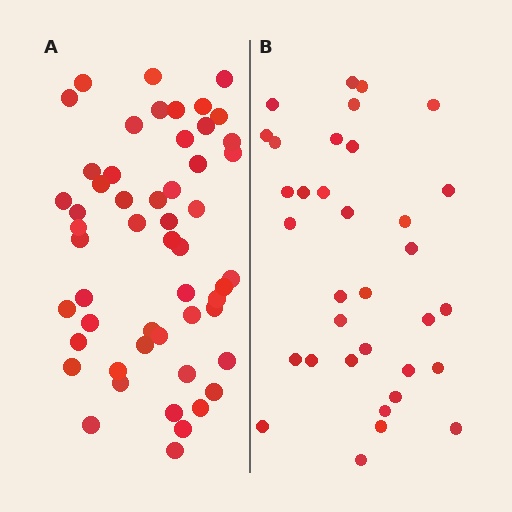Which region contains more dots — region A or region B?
Region A (the left region) has more dots.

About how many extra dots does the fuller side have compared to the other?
Region A has approximately 20 more dots than region B.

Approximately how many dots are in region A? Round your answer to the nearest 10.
About 50 dots. (The exact count is 53, which rounds to 50.)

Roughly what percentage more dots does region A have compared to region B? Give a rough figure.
About 55% more.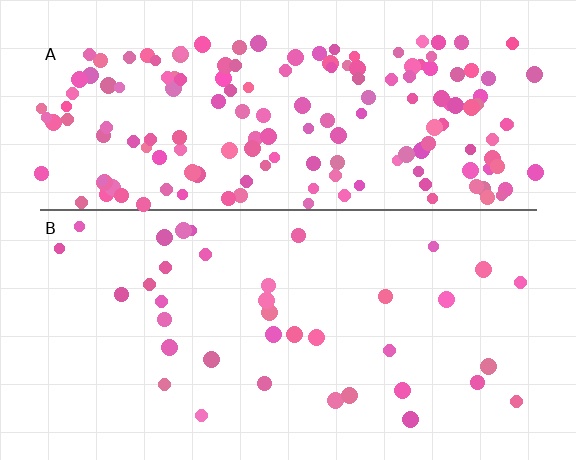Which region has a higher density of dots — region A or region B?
A (the top).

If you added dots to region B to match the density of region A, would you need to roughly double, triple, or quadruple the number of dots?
Approximately quadruple.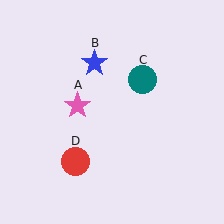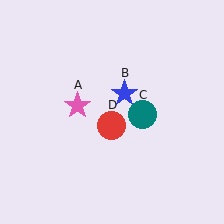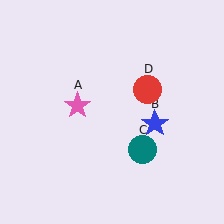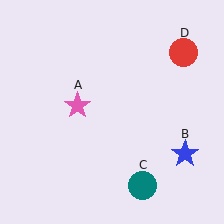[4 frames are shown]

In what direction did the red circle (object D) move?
The red circle (object D) moved up and to the right.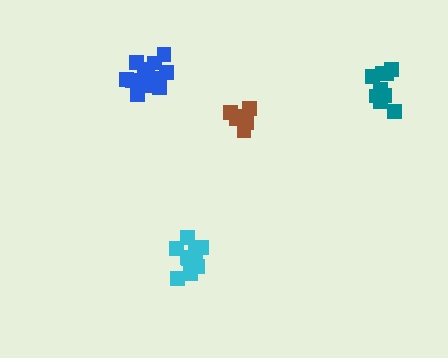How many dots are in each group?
Group 1: 7 dots, Group 2: 10 dots, Group 3: 12 dots, Group 4: 13 dots (42 total).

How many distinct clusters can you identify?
There are 4 distinct clusters.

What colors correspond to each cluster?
The clusters are colored: brown, teal, cyan, blue.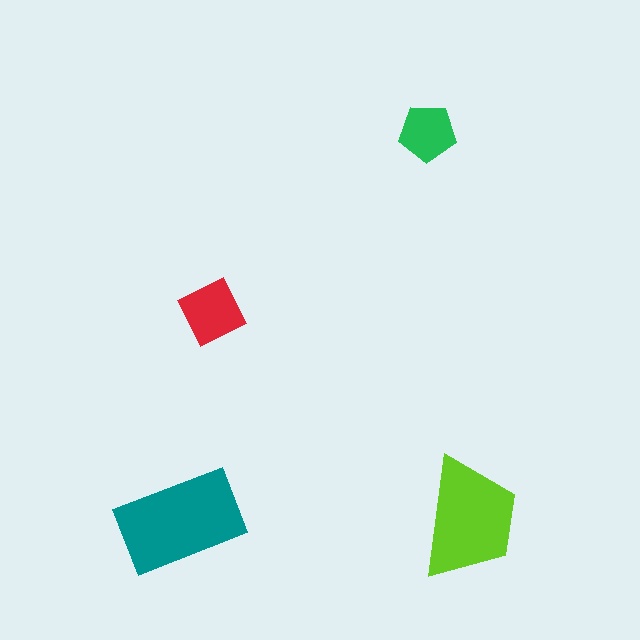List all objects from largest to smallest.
The teal rectangle, the lime trapezoid, the red square, the green pentagon.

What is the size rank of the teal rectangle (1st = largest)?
1st.